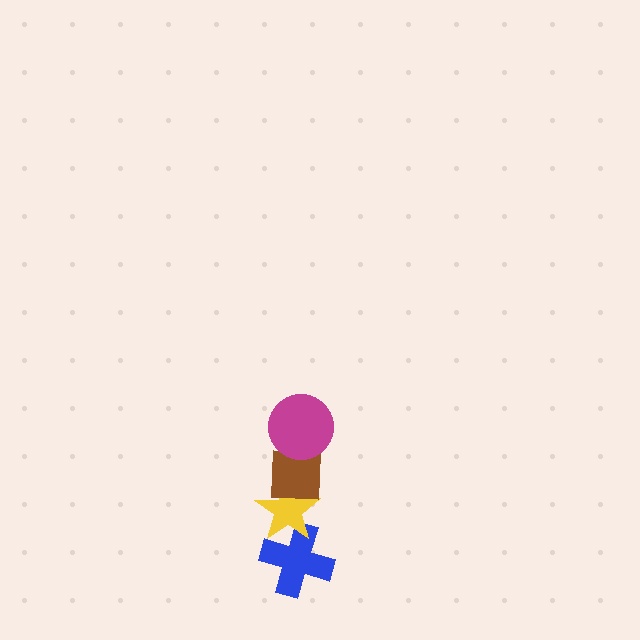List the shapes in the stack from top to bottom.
From top to bottom: the magenta circle, the brown square, the yellow star, the blue cross.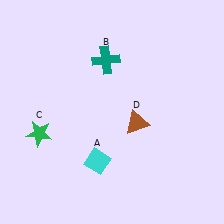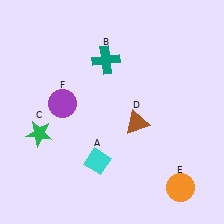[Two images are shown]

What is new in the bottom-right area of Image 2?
An orange circle (E) was added in the bottom-right area of Image 2.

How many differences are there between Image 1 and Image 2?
There are 2 differences between the two images.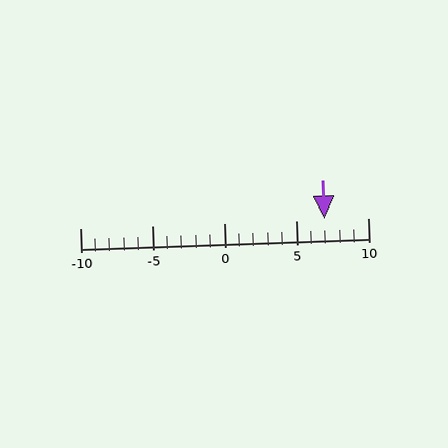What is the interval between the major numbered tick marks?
The major tick marks are spaced 5 units apart.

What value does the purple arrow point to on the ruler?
The purple arrow points to approximately 7.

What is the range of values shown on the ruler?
The ruler shows values from -10 to 10.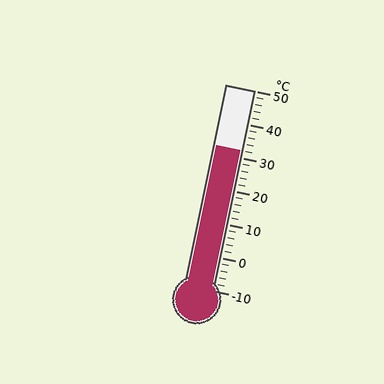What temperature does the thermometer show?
The thermometer shows approximately 32°C.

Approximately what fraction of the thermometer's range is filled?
The thermometer is filled to approximately 70% of its range.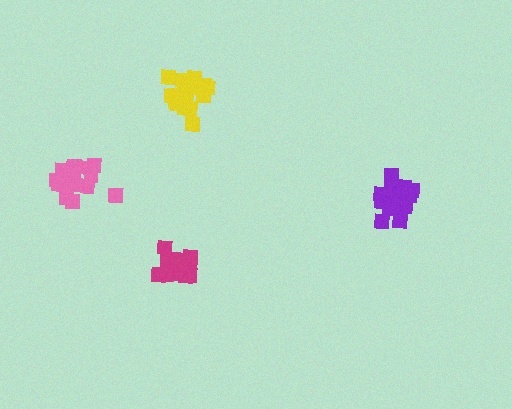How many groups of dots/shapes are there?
There are 4 groups.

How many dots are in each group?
Group 1: 15 dots, Group 2: 21 dots, Group 3: 16 dots, Group 4: 21 dots (73 total).